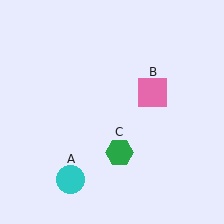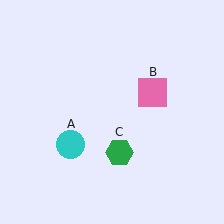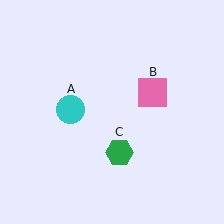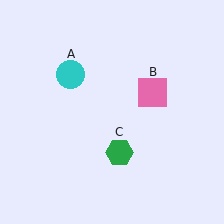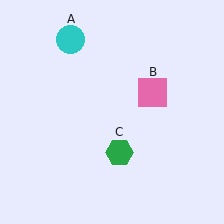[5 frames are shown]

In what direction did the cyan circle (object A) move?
The cyan circle (object A) moved up.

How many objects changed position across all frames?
1 object changed position: cyan circle (object A).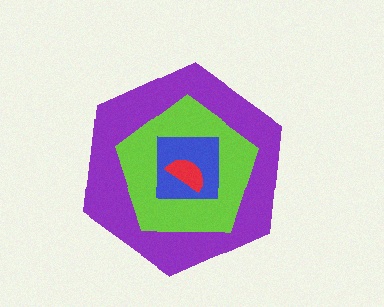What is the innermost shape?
The red semicircle.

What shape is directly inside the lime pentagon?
The blue square.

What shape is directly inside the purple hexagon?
The lime pentagon.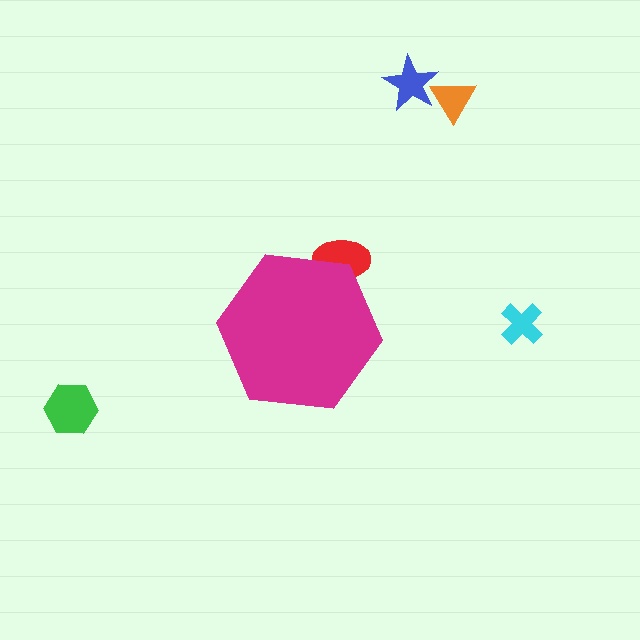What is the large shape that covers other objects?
A magenta hexagon.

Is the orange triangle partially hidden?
No, the orange triangle is fully visible.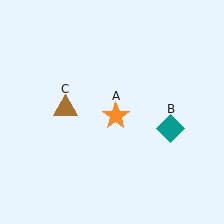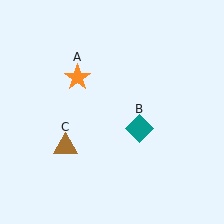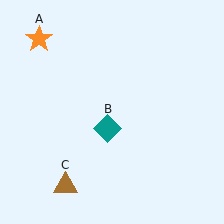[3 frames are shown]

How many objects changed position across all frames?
3 objects changed position: orange star (object A), teal diamond (object B), brown triangle (object C).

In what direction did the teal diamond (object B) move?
The teal diamond (object B) moved left.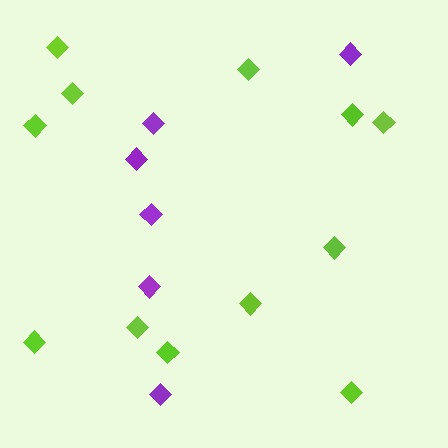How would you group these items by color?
There are 2 groups: one group of purple diamonds (6) and one group of lime diamonds (12).